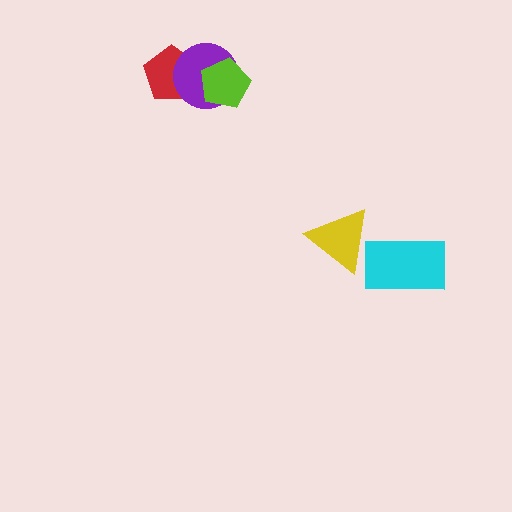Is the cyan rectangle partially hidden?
No, no other shape covers it.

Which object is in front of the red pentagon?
The purple circle is in front of the red pentagon.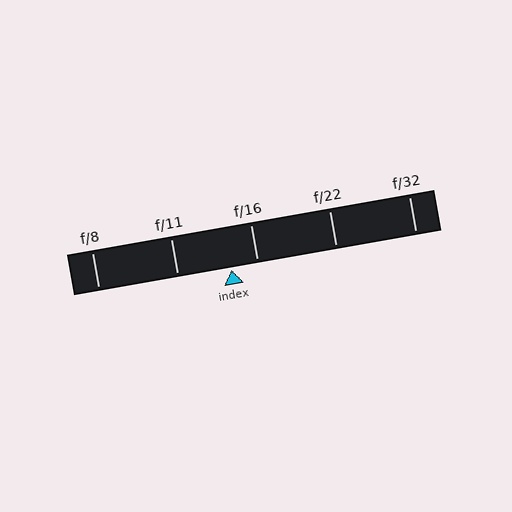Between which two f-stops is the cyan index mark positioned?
The index mark is between f/11 and f/16.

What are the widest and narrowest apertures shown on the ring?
The widest aperture shown is f/8 and the narrowest is f/32.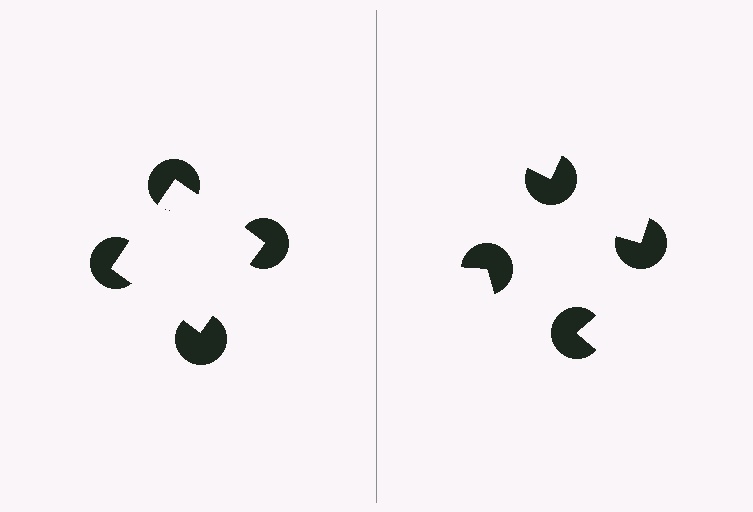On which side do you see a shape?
An illusory square appears on the left side. On the right side the wedge cuts are rotated, so no coherent shape forms.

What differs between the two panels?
The pac-man discs are positioned identically on both sides; only the wedge orientations differ. On the left they align to a square; on the right they are misaligned.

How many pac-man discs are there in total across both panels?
8 — 4 on each side.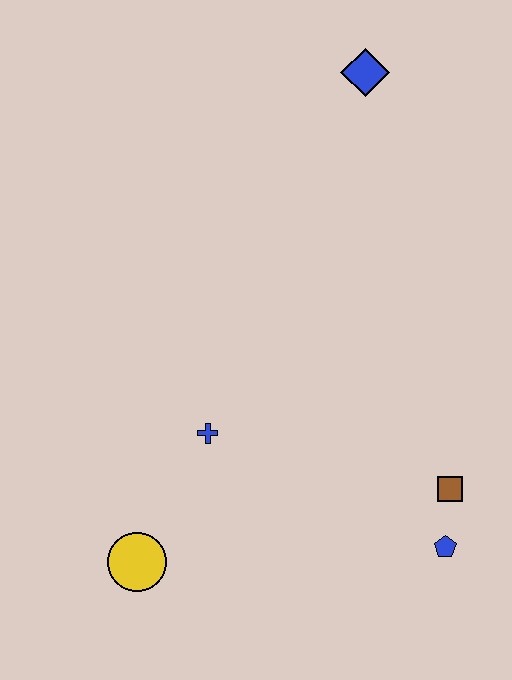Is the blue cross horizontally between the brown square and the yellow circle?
Yes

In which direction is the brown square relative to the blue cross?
The brown square is to the right of the blue cross.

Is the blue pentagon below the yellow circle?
No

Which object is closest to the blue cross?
The yellow circle is closest to the blue cross.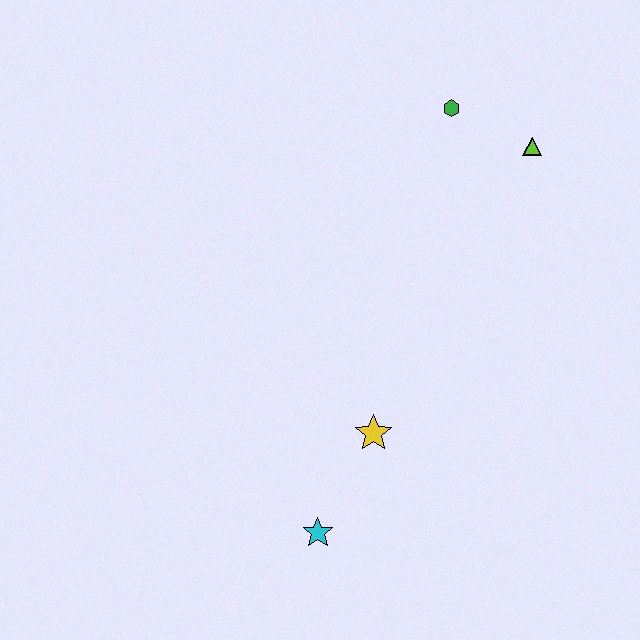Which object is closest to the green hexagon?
The lime triangle is closest to the green hexagon.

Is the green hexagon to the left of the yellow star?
No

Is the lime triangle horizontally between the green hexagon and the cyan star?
No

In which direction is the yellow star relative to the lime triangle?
The yellow star is below the lime triangle.